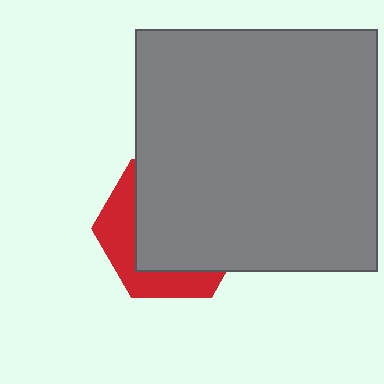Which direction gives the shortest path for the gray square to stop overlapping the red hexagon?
Moving toward the upper-right gives the shortest separation.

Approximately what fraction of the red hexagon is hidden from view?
Roughly 67% of the red hexagon is hidden behind the gray square.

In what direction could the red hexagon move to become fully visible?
The red hexagon could move toward the lower-left. That would shift it out from behind the gray square entirely.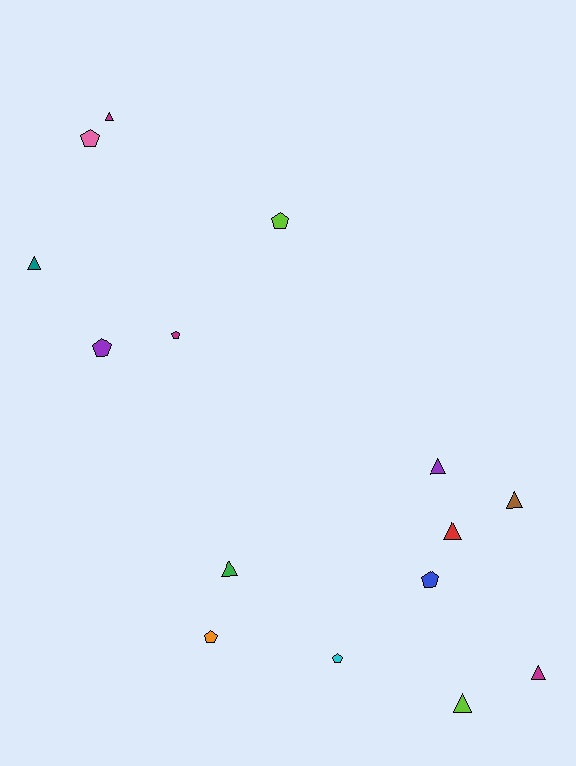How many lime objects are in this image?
There are 2 lime objects.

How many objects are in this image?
There are 15 objects.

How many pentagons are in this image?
There are 7 pentagons.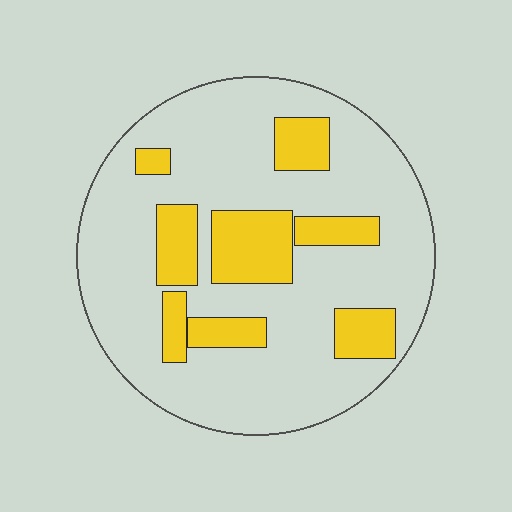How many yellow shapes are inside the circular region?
8.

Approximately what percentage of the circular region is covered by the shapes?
Approximately 25%.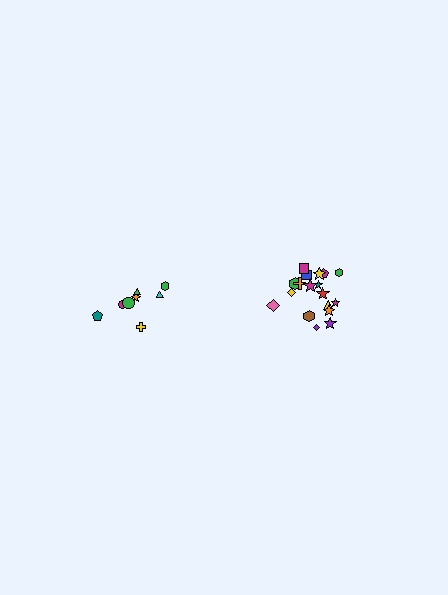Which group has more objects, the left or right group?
The right group.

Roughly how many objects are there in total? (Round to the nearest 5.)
Roughly 25 objects in total.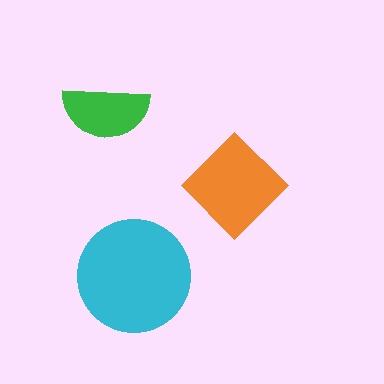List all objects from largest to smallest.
The cyan circle, the orange diamond, the green semicircle.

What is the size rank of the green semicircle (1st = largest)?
3rd.